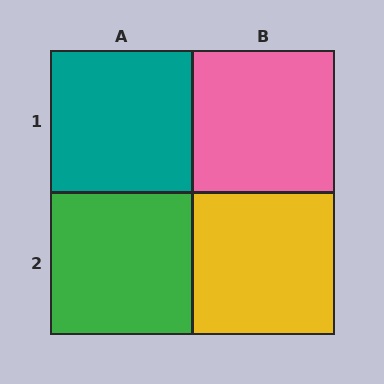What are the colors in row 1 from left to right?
Teal, pink.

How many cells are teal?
1 cell is teal.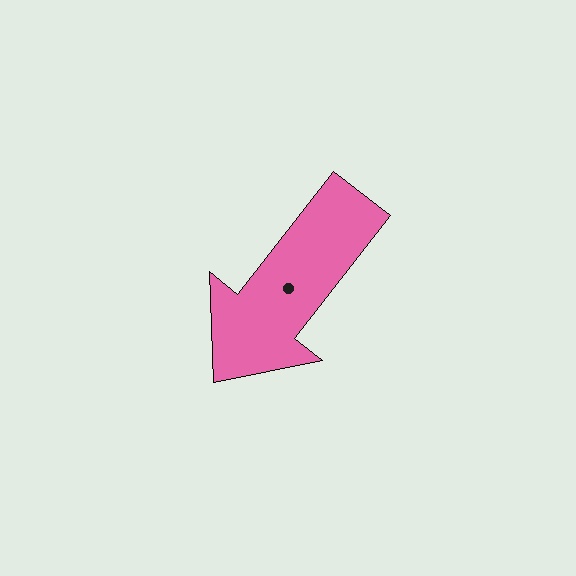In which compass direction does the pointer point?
Southwest.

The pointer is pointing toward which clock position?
Roughly 7 o'clock.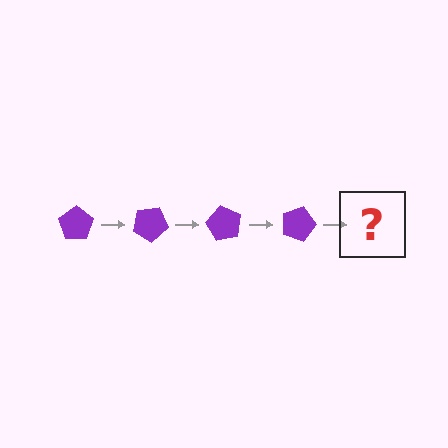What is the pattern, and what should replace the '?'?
The pattern is that the pentagon rotates 30 degrees each step. The '?' should be a purple pentagon rotated 120 degrees.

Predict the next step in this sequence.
The next step is a purple pentagon rotated 120 degrees.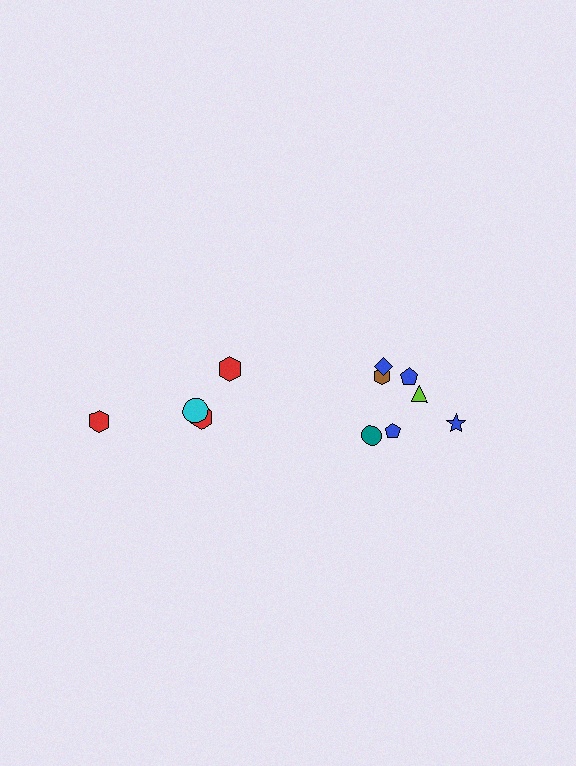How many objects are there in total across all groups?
There are 11 objects.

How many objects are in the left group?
There are 4 objects.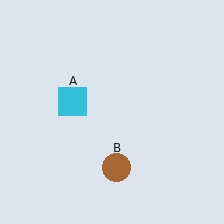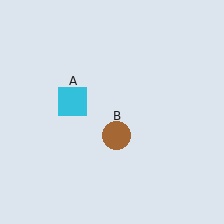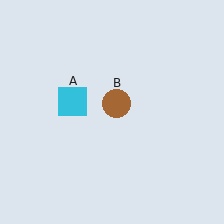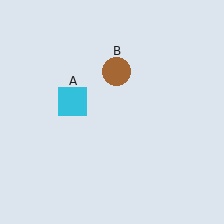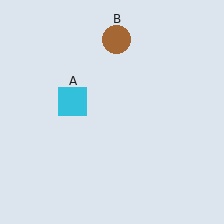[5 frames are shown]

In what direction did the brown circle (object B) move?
The brown circle (object B) moved up.